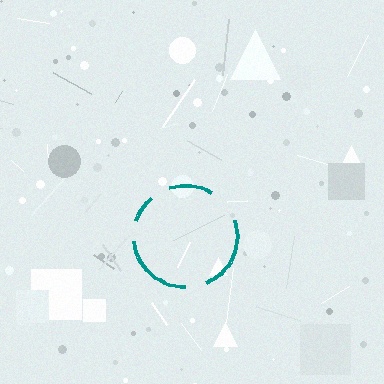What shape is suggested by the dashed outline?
The dashed outline suggests a circle.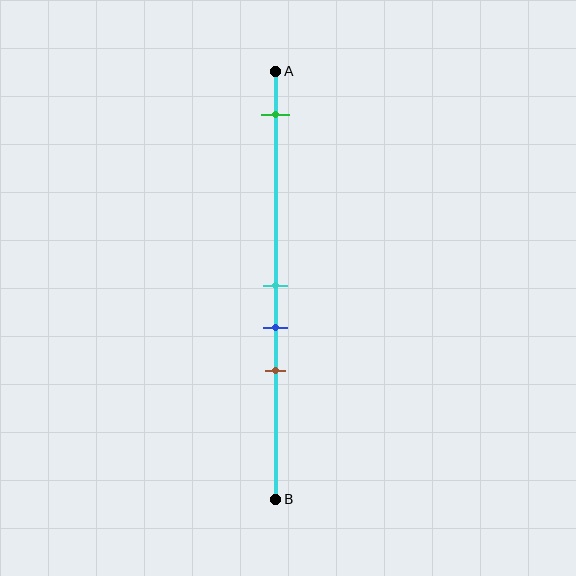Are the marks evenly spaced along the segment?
No, the marks are not evenly spaced.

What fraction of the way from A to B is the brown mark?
The brown mark is approximately 70% (0.7) of the way from A to B.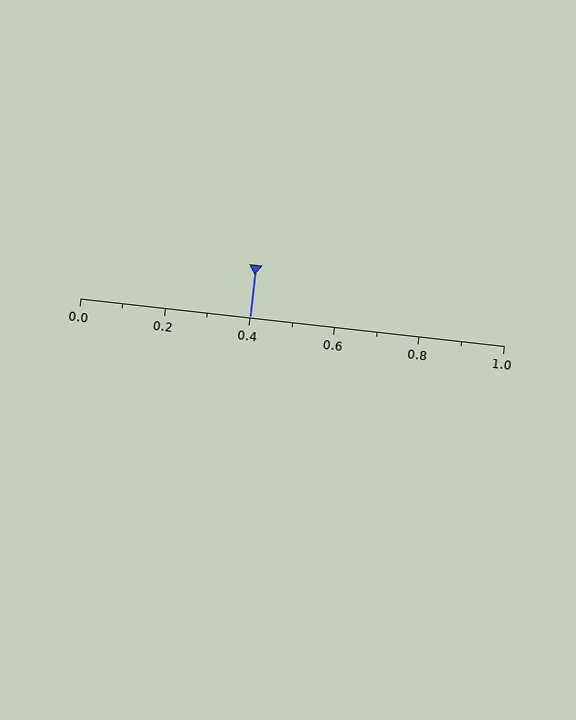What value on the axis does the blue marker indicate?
The marker indicates approximately 0.4.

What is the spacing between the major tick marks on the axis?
The major ticks are spaced 0.2 apart.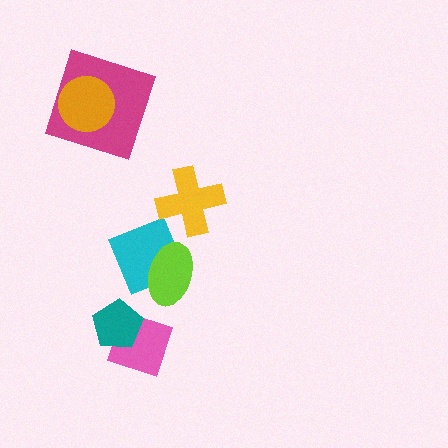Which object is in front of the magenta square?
The orange circle is in front of the magenta square.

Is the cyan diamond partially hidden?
Yes, it is partially covered by another shape.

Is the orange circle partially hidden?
No, no other shape covers it.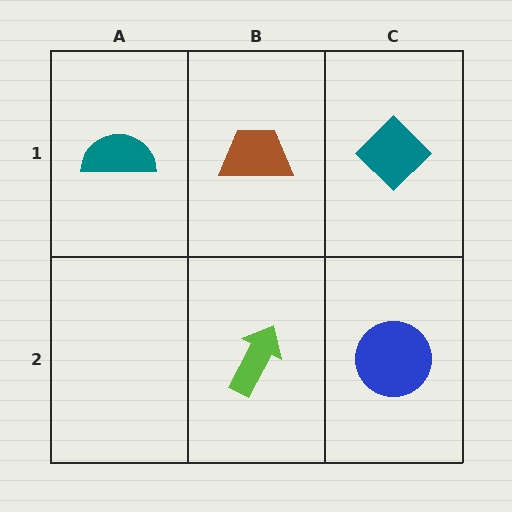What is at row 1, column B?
A brown trapezoid.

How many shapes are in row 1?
3 shapes.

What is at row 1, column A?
A teal semicircle.